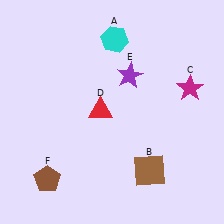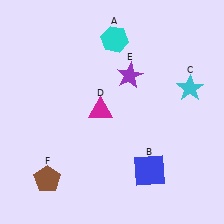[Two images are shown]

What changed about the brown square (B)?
In Image 1, B is brown. In Image 2, it changed to blue.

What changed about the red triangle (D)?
In Image 1, D is red. In Image 2, it changed to magenta.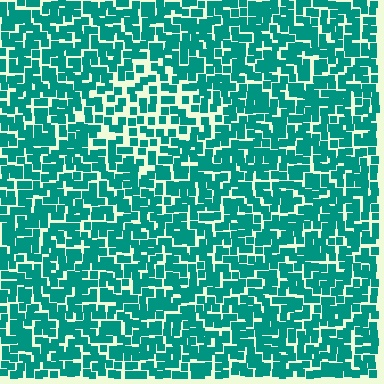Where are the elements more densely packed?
The elements are more densely packed outside the diamond boundary.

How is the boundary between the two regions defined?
The boundary is defined by a change in element density (approximately 1.6x ratio). All elements are the same color, size, and shape.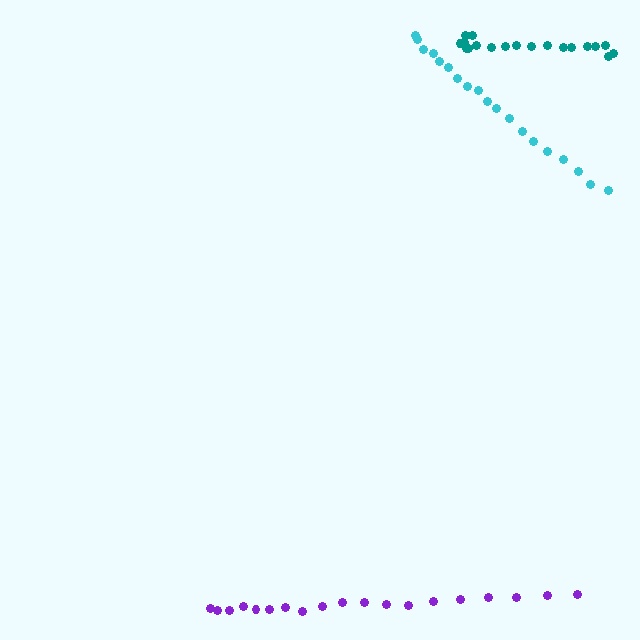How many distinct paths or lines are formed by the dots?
There are 3 distinct paths.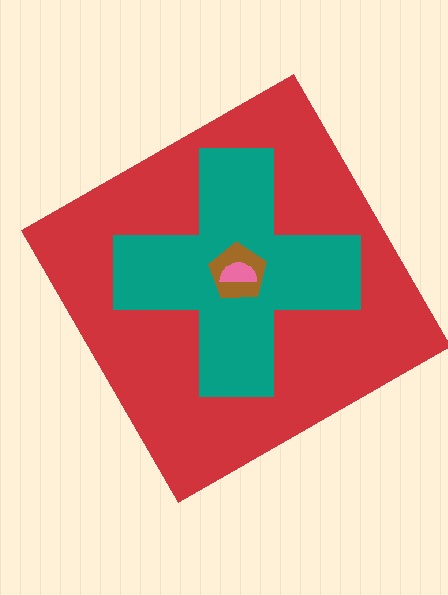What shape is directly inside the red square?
The teal cross.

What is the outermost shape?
The red square.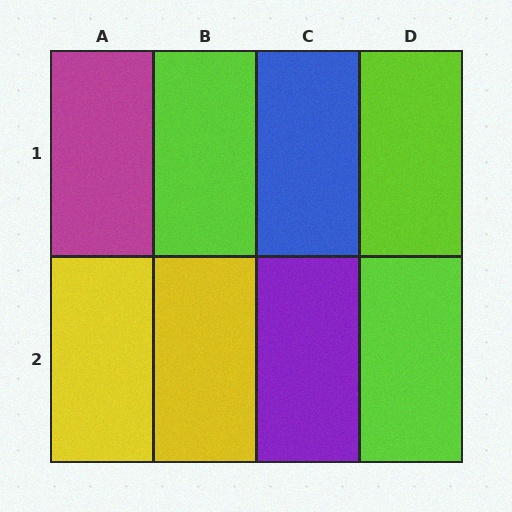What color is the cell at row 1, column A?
Magenta.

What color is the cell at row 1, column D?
Lime.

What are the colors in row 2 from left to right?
Yellow, yellow, purple, lime.